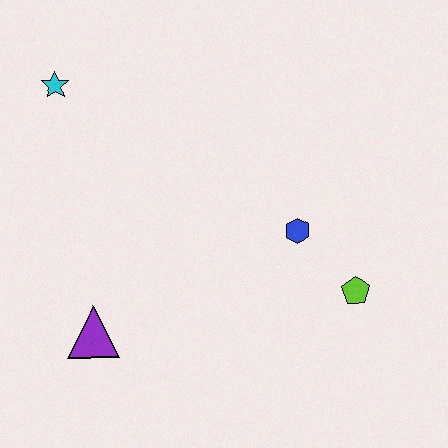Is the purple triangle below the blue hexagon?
Yes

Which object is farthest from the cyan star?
The lime pentagon is farthest from the cyan star.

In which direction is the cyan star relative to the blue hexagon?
The cyan star is to the left of the blue hexagon.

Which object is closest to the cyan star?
The purple triangle is closest to the cyan star.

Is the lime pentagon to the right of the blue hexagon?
Yes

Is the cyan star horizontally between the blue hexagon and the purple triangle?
No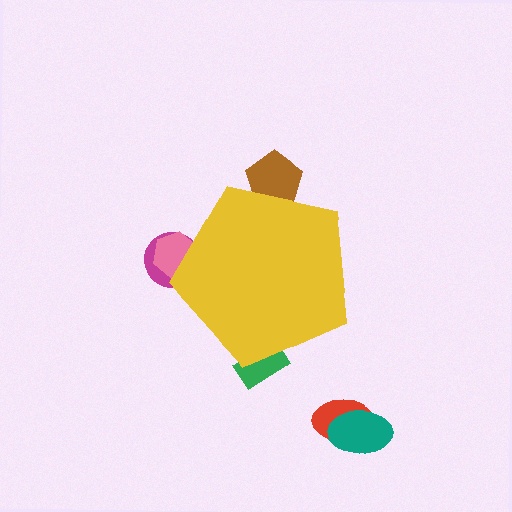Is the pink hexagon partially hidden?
Yes, the pink hexagon is partially hidden behind the yellow pentagon.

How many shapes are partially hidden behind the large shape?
4 shapes are partially hidden.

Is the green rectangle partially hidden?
Yes, the green rectangle is partially hidden behind the yellow pentagon.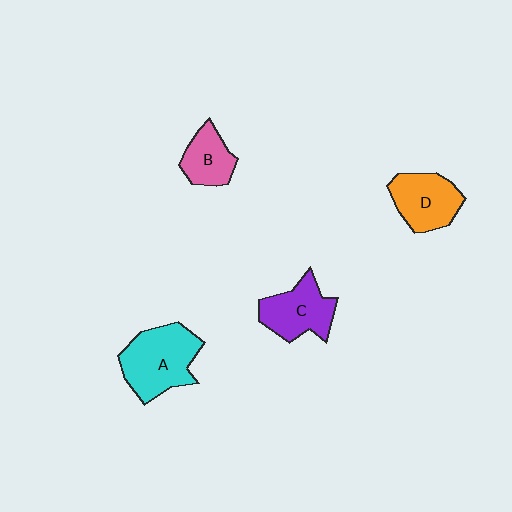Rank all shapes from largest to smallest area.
From largest to smallest: A (cyan), C (purple), D (orange), B (pink).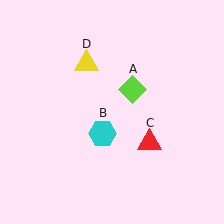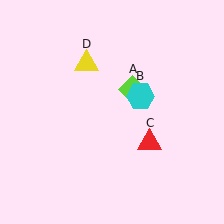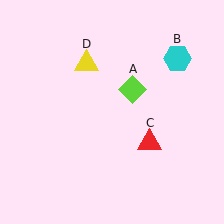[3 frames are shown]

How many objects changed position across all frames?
1 object changed position: cyan hexagon (object B).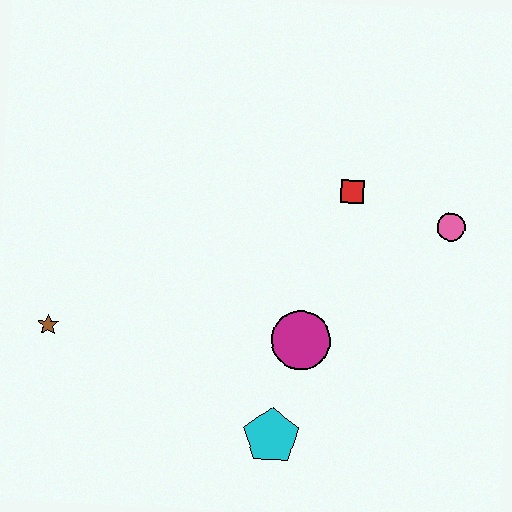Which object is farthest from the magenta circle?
The brown star is farthest from the magenta circle.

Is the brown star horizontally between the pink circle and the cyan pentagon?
No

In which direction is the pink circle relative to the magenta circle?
The pink circle is to the right of the magenta circle.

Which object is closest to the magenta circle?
The cyan pentagon is closest to the magenta circle.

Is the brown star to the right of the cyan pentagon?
No